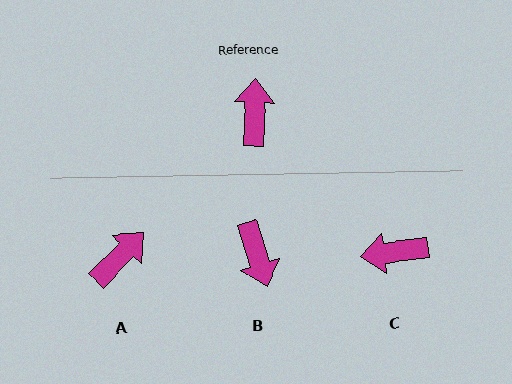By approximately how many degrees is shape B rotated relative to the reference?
Approximately 161 degrees clockwise.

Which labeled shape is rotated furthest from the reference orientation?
B, about 161 degrees away.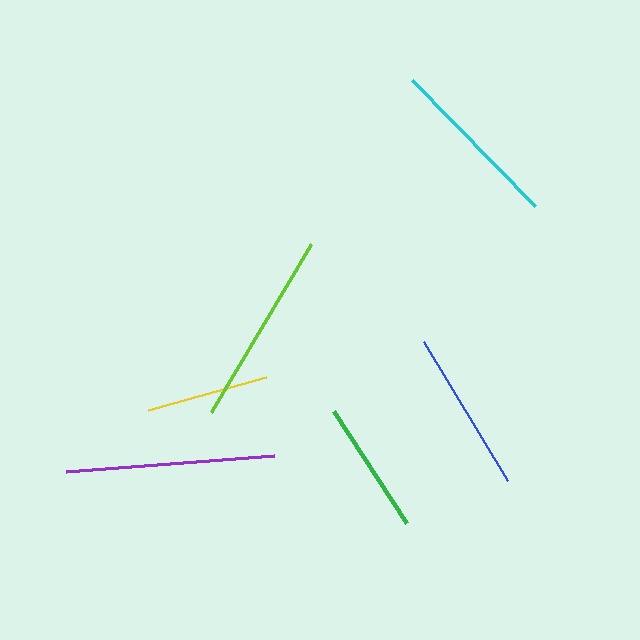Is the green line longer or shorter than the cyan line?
The cyan line is longer than the green line.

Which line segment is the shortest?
The yellow line is the shortest at approximately 123 pixels.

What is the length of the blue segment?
The blue segment is approximately 163 pixels long.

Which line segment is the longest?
The purple line is the longest at approximately 208 pixels.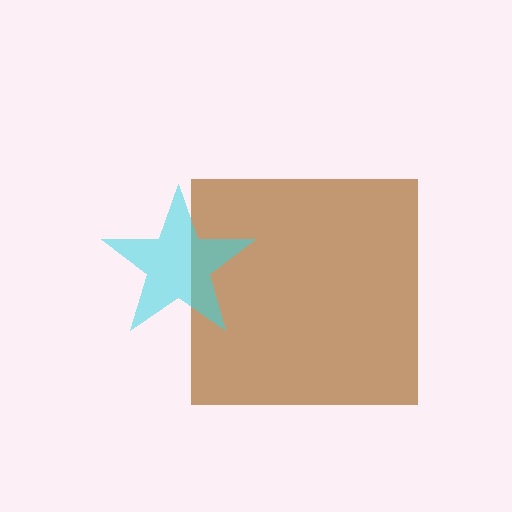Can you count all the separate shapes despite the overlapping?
Yes, there are 2 separate shapes.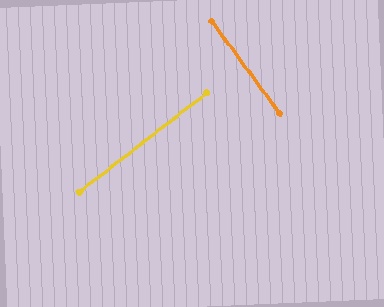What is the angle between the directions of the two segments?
Approximately 88 degrees.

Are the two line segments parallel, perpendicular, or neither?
Perpendicular — they meet at approximately 88°.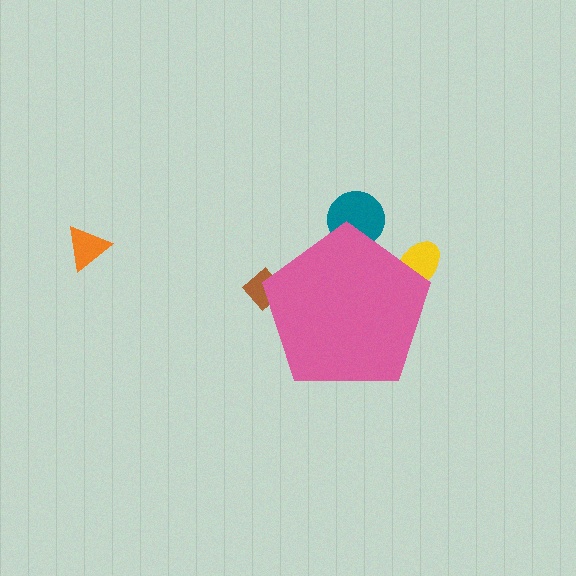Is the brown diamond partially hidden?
Yes, the brown diamond is partially hidden behind the pink pentagon.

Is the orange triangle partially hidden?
No, the orange triangle is fully visible.